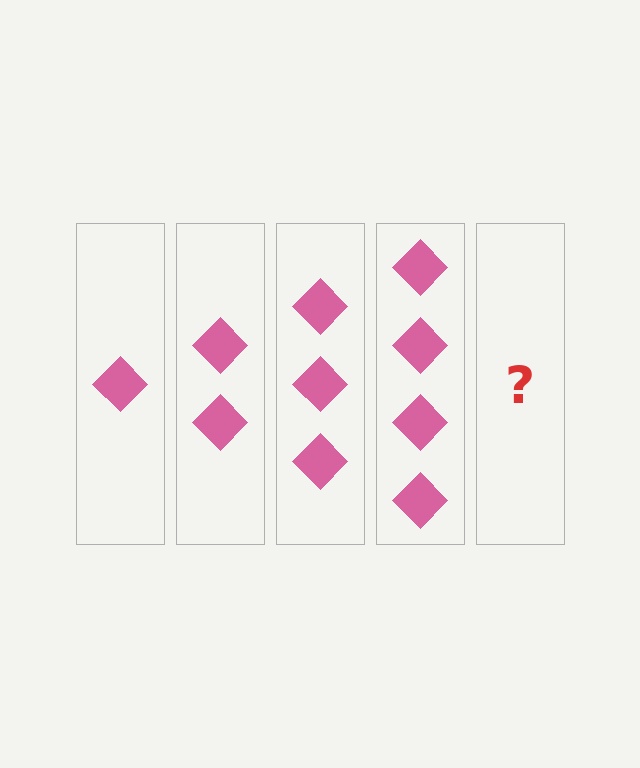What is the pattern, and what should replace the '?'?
The pattern is that each step adds one more diamond. The '?' should be 5 diamonds.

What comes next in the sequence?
The next element should be 5 diamonds.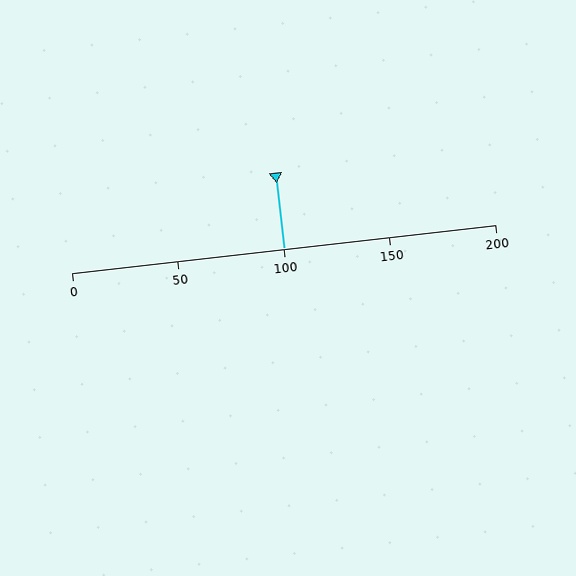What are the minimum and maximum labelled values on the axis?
The axis runs from 0 to 200.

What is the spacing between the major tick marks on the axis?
The major ticks are spaced 50 apart.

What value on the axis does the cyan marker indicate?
The marker indicates approximately 100.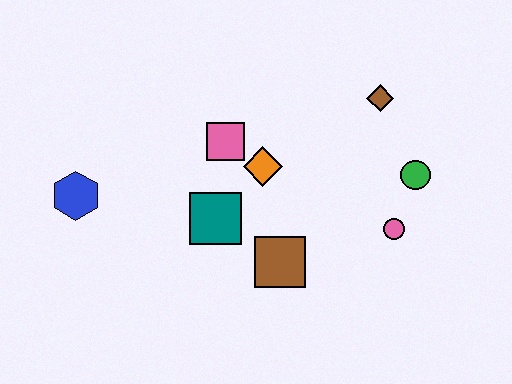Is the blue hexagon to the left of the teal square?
Yes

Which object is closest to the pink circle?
The green circle is closest to the pink circle.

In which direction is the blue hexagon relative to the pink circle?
The blue hexagon is to the left of the pink circle.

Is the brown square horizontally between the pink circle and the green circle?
No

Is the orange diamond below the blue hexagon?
No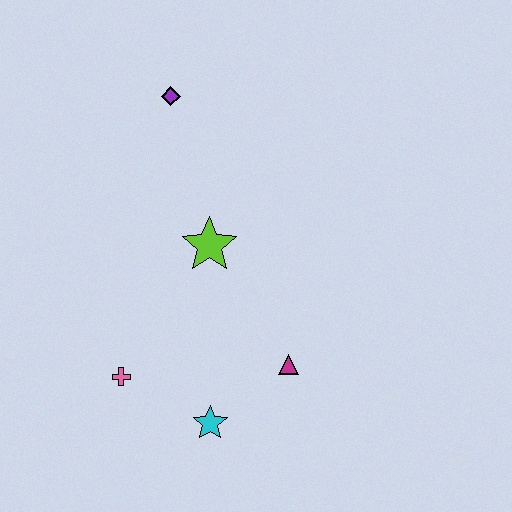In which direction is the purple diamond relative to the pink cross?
The purple diamond is above the pink cross.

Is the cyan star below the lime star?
Yes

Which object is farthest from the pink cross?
The purple diamond is farthest from the pink cross.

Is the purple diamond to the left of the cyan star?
Yes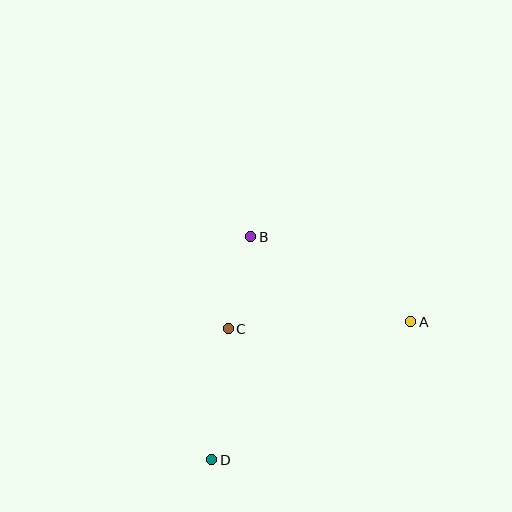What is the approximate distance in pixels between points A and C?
The distance between A and C is approximately 183 pixels.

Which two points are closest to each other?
Points B and C are closest to each other.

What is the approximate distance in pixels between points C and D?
The distance between C and D is approximately 132 pixels.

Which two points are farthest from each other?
Points A and D are farthest from each other.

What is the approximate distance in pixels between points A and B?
The distance between A and B is approximately 181 pixels.